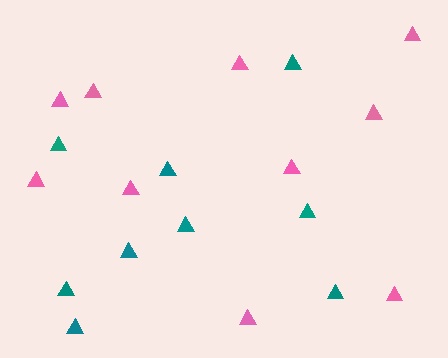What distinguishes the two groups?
There are 2 groups: one group of teal triangles (9) and one group of pink triangles (10).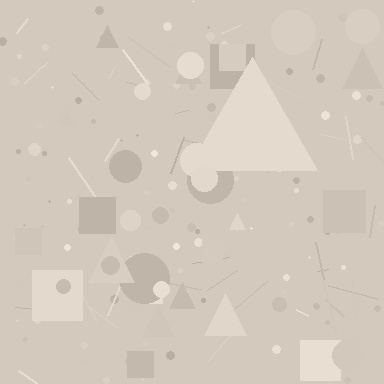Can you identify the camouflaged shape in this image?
The camouflaged shape is a triangle.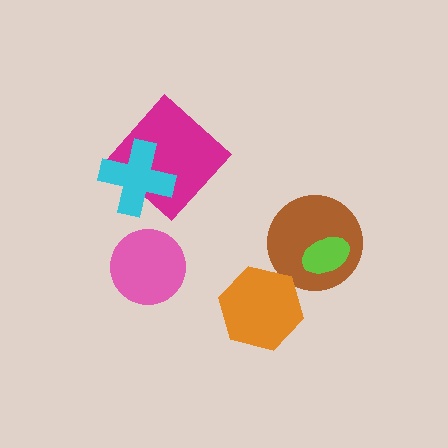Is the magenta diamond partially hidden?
Yes, it is partially covered by another shape.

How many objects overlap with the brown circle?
1 object overlaps with the brown circle.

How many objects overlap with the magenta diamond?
1 object overlaps with the magenta diamond.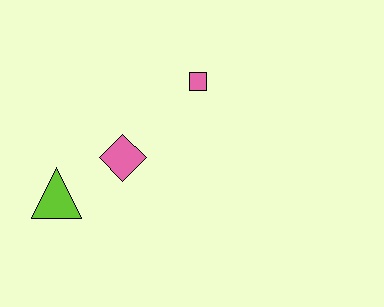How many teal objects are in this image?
There are no teal objects.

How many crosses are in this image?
There are no crosses.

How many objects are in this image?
There are 3 objects.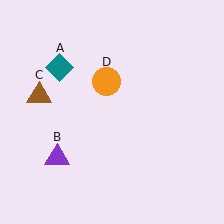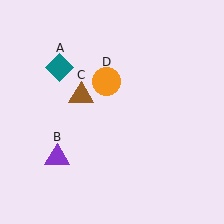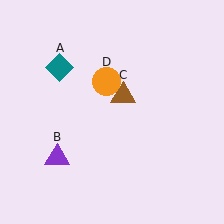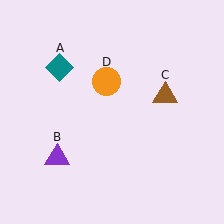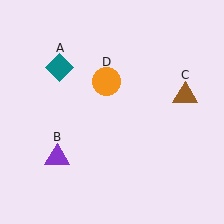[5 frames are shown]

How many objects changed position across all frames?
1 object changed position: brown triangle (object C).